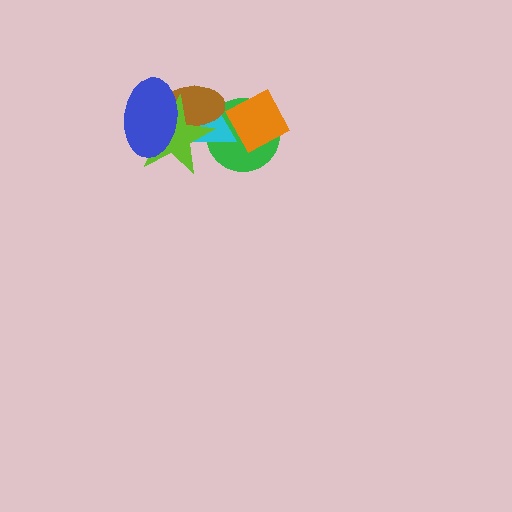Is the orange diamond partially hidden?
Yes, it is partially covered by another shape.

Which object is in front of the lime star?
The blue ellipse is in front of the lime star.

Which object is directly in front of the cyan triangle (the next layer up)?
The brown ellipse is directly in front of the cyan triangle.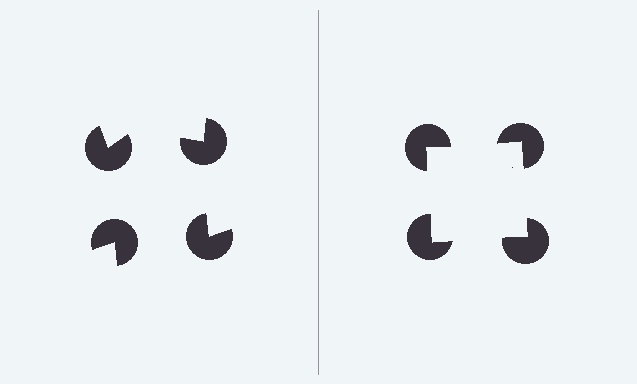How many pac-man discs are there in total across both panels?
8 — 4 on each side.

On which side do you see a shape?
An illusory square appears on the right side. On the left side the wedge cuts are rotated, so no coherent shape forms.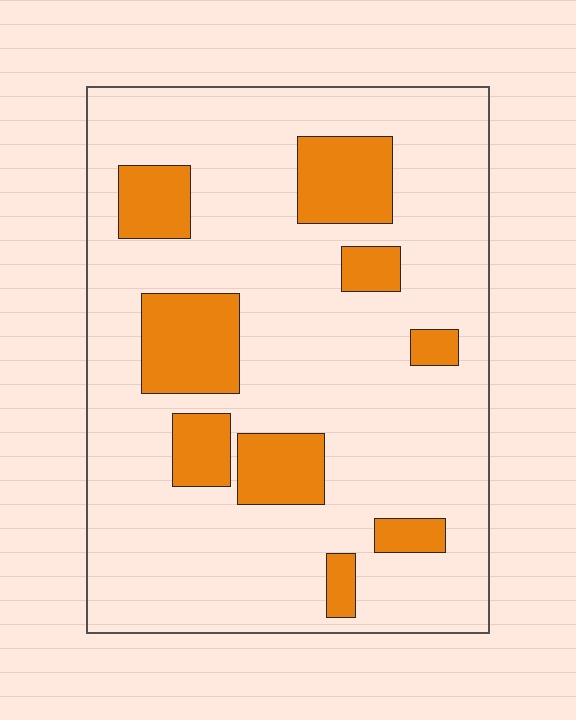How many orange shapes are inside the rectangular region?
9.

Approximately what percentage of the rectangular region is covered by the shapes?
Approximately 20%.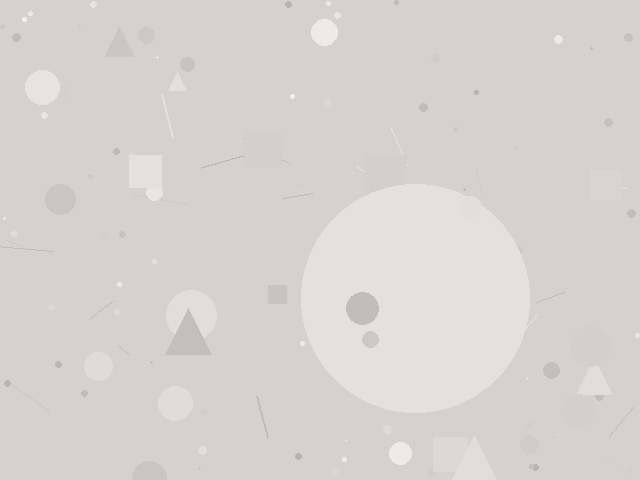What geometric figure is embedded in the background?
A circle is embedded in the background.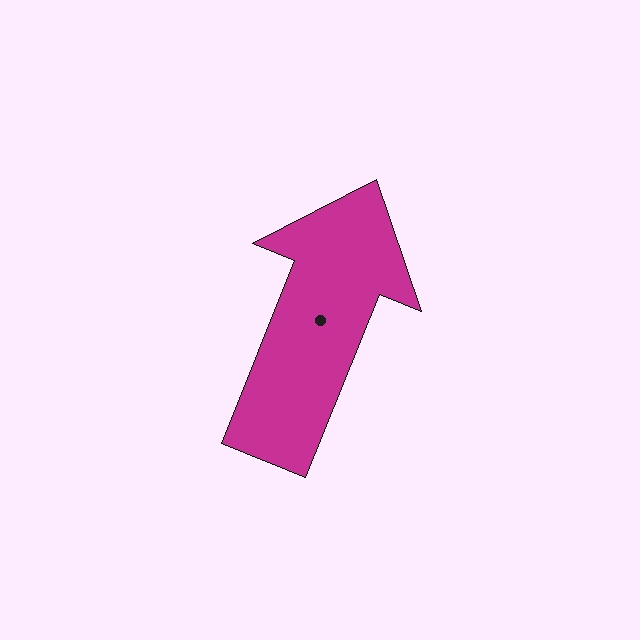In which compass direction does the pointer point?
North.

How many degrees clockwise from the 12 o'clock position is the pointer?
Approximately 22 degrees.